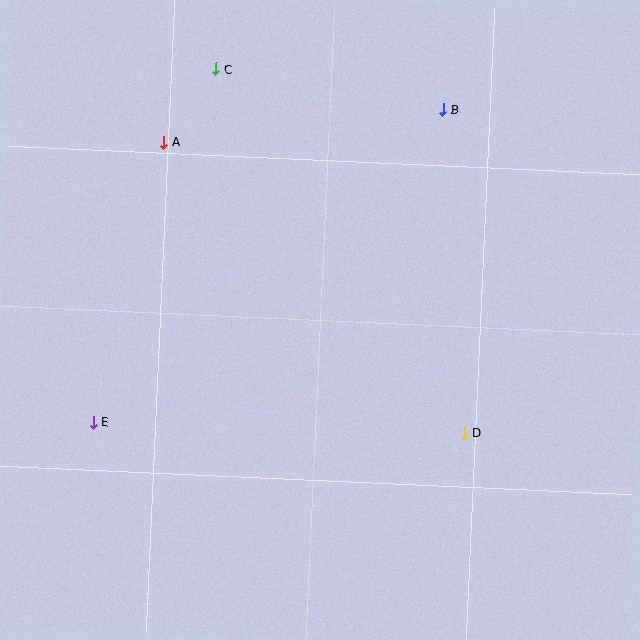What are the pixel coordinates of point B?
Point B is at (443, 110).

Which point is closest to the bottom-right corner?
Point D is closest to the bottom-right corner.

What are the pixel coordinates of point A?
Point A is at (163, 142).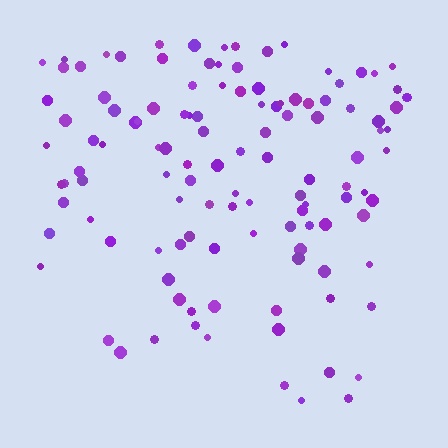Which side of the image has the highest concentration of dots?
The top.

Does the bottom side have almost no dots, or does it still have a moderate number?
Still a moderate number, just noticeably fewer than the top.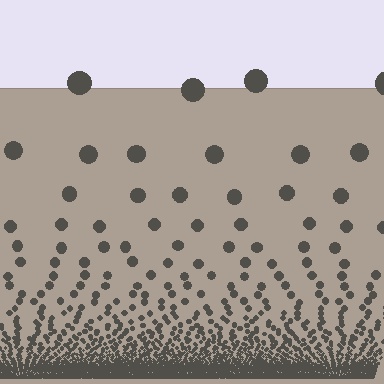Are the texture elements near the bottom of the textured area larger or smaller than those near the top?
Smaller. The gradient is inverted — elements near the bottom are smaller and denser.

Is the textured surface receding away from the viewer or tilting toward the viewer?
The surface appears to tilt toward the viewer. Texture elements get larger and sparser toward the top.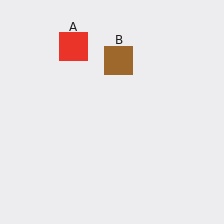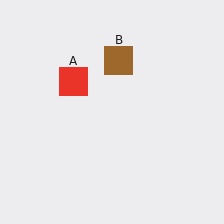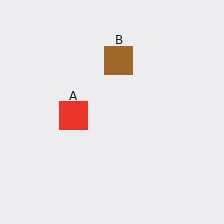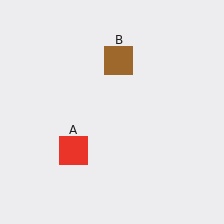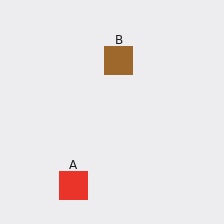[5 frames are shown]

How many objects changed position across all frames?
1 object changed position: red square (object A).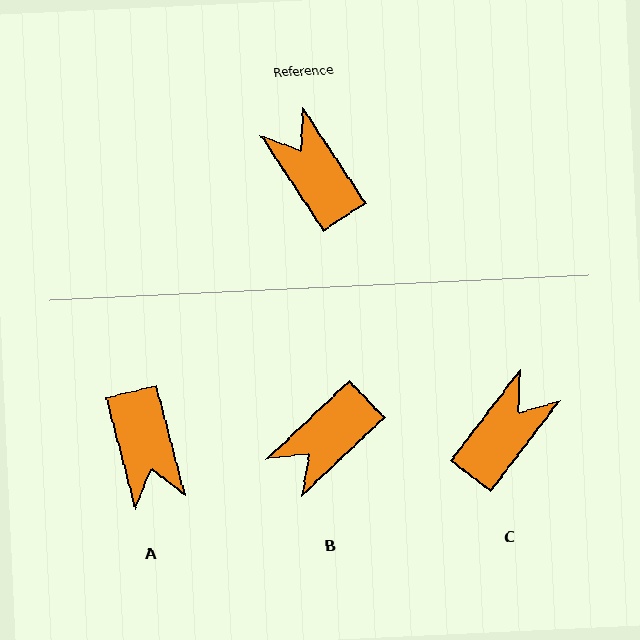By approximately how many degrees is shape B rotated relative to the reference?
Approximately 100 degrees counter-clockwise.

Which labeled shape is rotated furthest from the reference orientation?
A, about 161 degrees away.